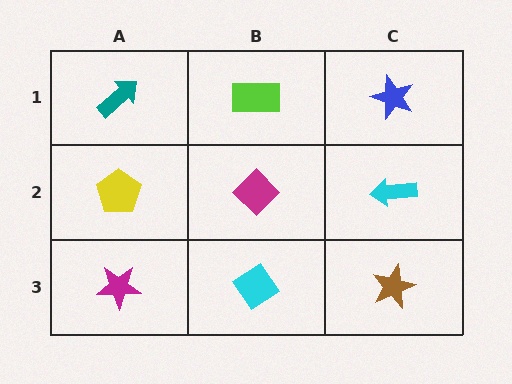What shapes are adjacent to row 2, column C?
A blue star (row 1, column C), a brown star (row 3, column C), a magenta diamond (row 2, column B).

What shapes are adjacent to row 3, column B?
A magenta diamond (row 2, column B), a magenta star (row 3, column A), a brown star (row 3, column C).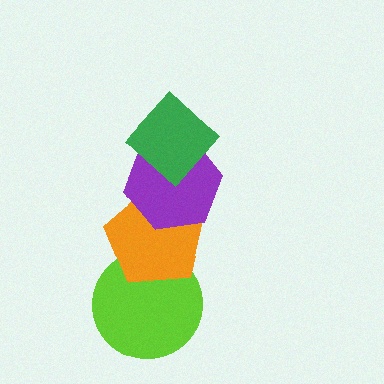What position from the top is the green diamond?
The green diamond is 1st from the top.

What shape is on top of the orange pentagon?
The purple hexagon is on top of the orange pentagon.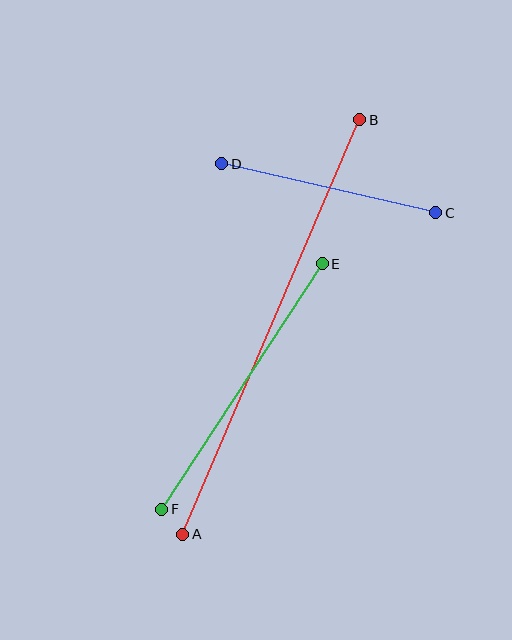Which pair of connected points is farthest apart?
Points A and B are farthest apart.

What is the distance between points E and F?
The distance is approximately 293 pixels.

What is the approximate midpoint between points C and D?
The midpoint is at approximately (329, 188) pixels.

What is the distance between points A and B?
The distance is approximately 451 pixels.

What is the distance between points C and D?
The distance is approximately 219 pixels.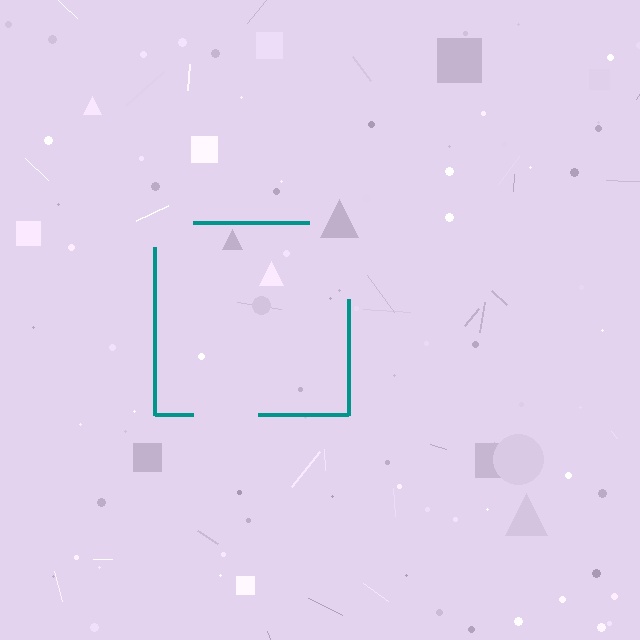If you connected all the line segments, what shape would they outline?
They would outline a square.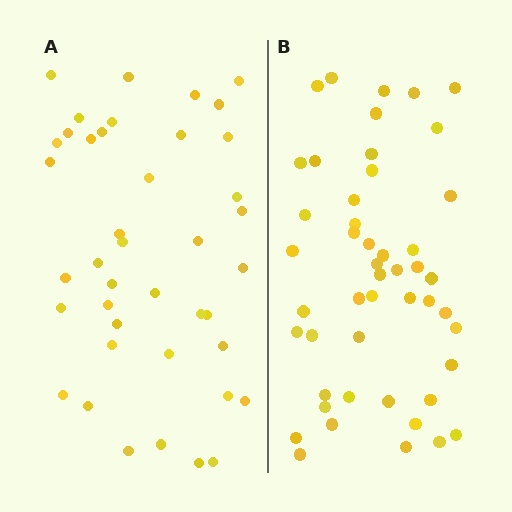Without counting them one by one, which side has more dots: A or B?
Region B (the right region) has more dots.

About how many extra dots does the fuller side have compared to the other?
Region B has roughly 8 or so more dots than region A.